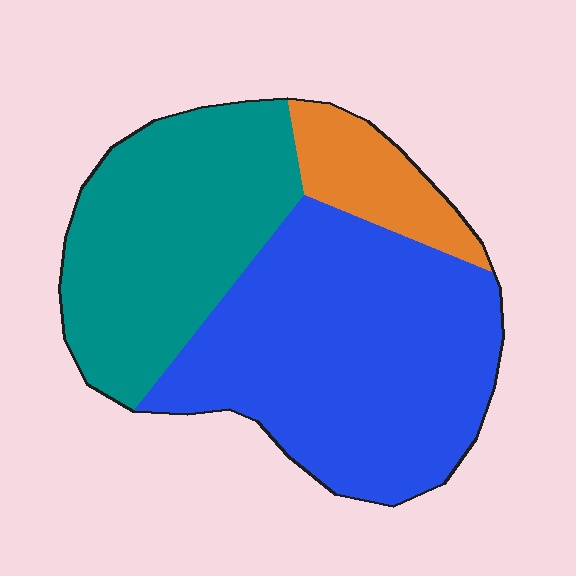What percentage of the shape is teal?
Teal takes up between a quarter and a half of the shape.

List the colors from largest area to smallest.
From largest to smallest: blue, teal, orange.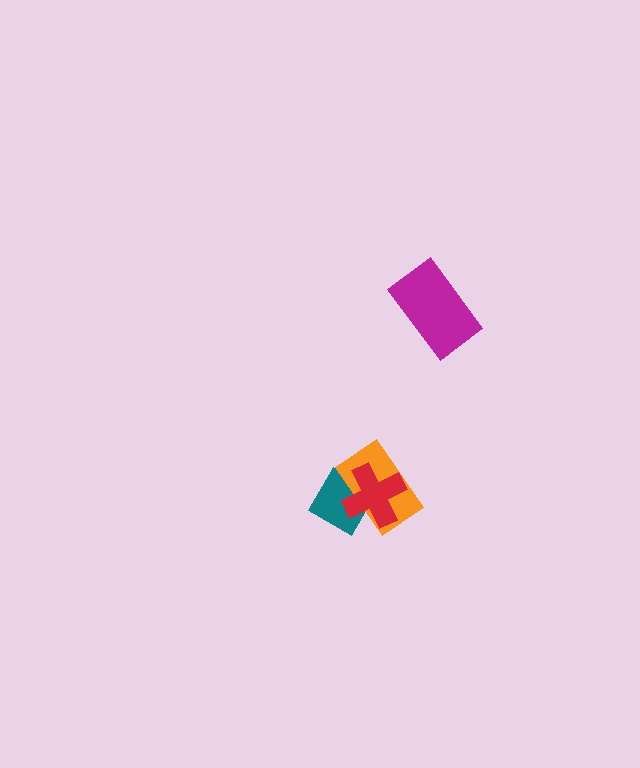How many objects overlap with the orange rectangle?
2 objects overlap with the orange rectangle.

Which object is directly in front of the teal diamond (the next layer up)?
The orange rectangle is directly in front of the teal diamond.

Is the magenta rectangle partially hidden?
No, no other shape covers it.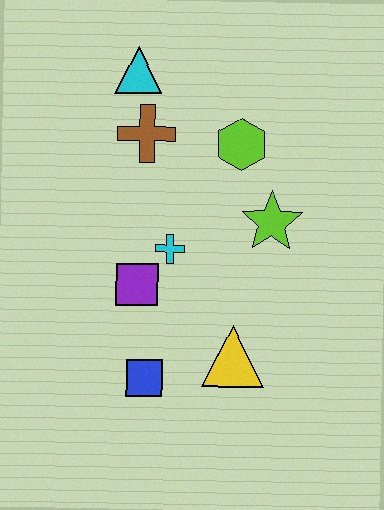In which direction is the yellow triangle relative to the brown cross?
The yellow triangle is below the brown cross.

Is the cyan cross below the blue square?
No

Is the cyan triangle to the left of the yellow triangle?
Yes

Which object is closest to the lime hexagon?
The lime star is closest to the lime hexagon.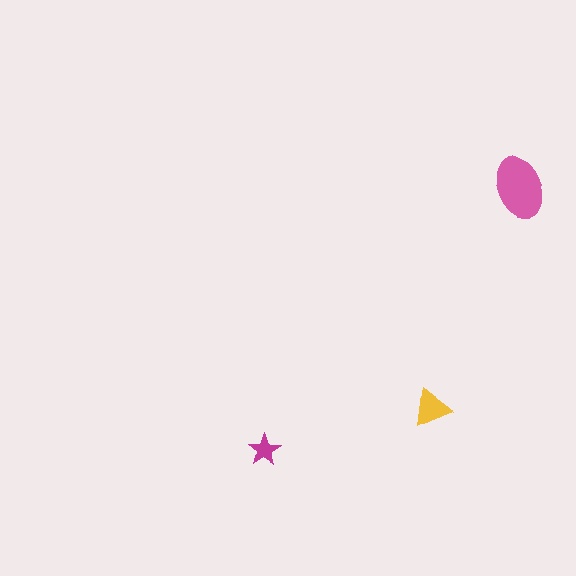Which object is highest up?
The pink ellipse is topmost.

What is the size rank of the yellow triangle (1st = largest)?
2nd.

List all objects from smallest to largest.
The magenta star, the yellow triangle, the pink ellipse.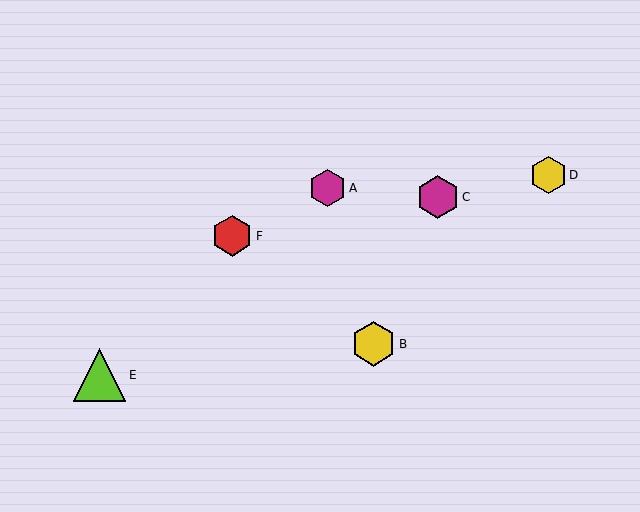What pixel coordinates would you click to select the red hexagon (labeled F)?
Click at (232, 236) to select the red hexagon F.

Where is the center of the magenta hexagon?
The center of the magenta hexagon is at (438, 197).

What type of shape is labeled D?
Shape D is a yellow hexagon.